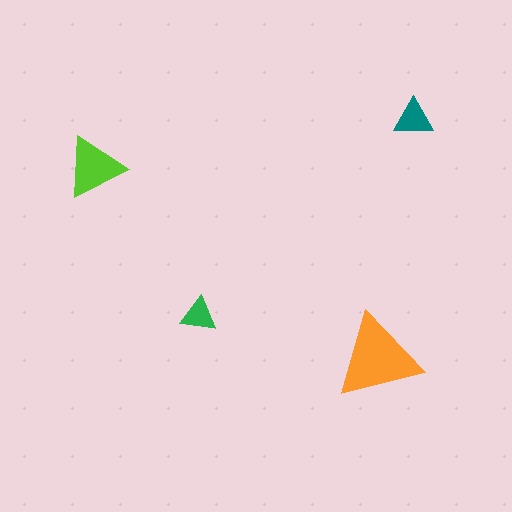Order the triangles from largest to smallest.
the orange one, the lime one, the teal one, the green one.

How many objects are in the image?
There are 4 objects in the image.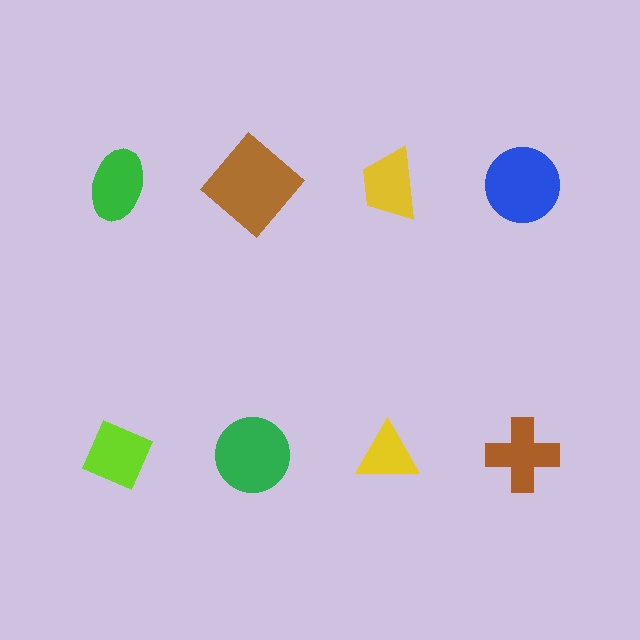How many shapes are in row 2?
4 shapes.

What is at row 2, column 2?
A green circle.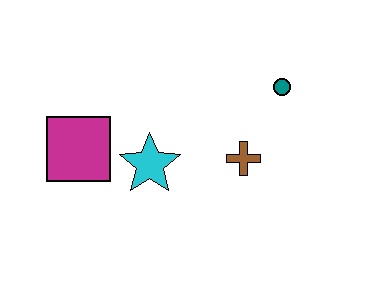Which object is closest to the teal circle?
The brown cross is closest to the teal circle.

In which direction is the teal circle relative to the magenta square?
The teal circle is to the right of the magenta square.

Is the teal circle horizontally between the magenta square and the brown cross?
No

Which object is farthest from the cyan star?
The teal circle is farthest from the cyan star.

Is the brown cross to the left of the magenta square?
No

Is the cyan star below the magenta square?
Yes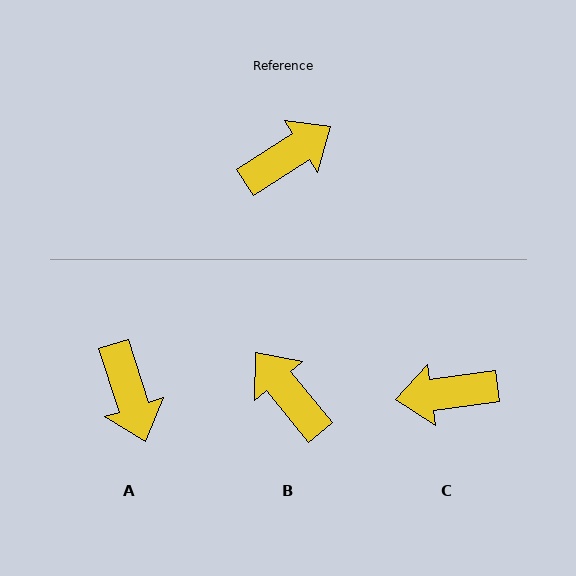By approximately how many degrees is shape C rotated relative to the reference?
Approximately 154 degrees counter-clockwise.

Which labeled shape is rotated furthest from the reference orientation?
C, about 154 degrees away.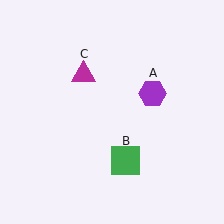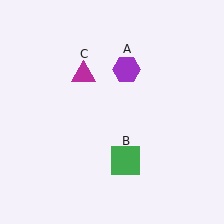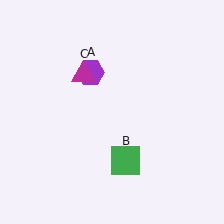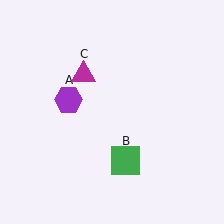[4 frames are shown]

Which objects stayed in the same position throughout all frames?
Green square (object B) and magenta triangle (object C) remained stationary.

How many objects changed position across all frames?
1 object changed position: purple hexagon (object A).